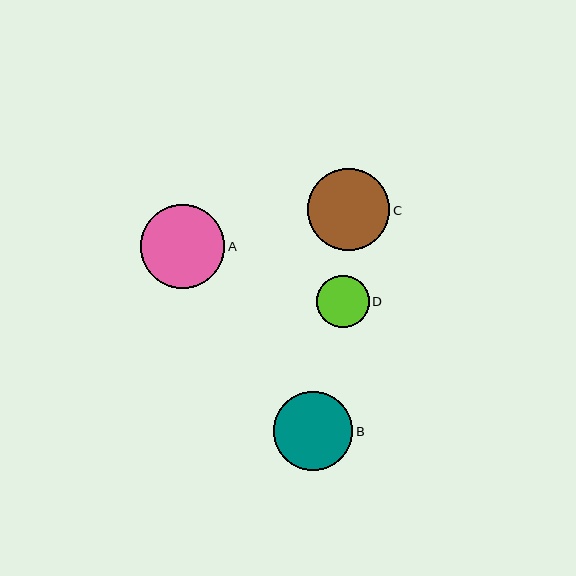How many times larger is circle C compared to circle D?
Circle C is approximately 1.6 times the size of circle D.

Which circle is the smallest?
Circle D is the smallest with a size of approximately 53 pixels.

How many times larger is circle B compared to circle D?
Circle B is approximately 1.5 times the size of circle D.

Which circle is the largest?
Circle A is the largest with a size of approximately 84 pixels.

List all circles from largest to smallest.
From largest to smallest: A, C, B, D.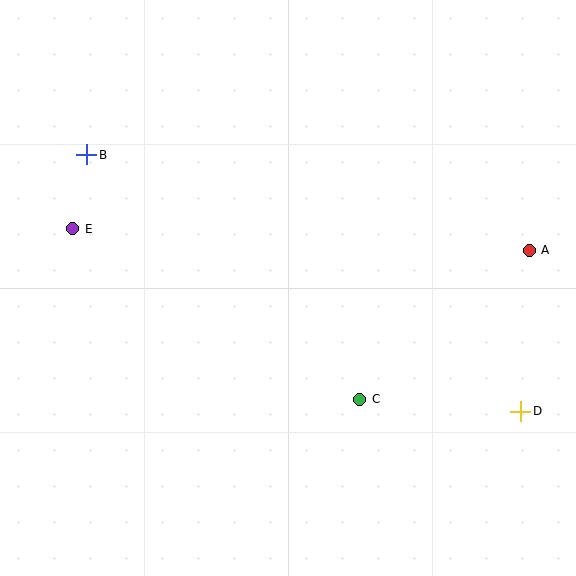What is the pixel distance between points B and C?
The distance between B and C is 367 pixels.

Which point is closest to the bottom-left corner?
Point E is closest to the bottom-left corner.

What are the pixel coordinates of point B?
Point B is at (87, 155).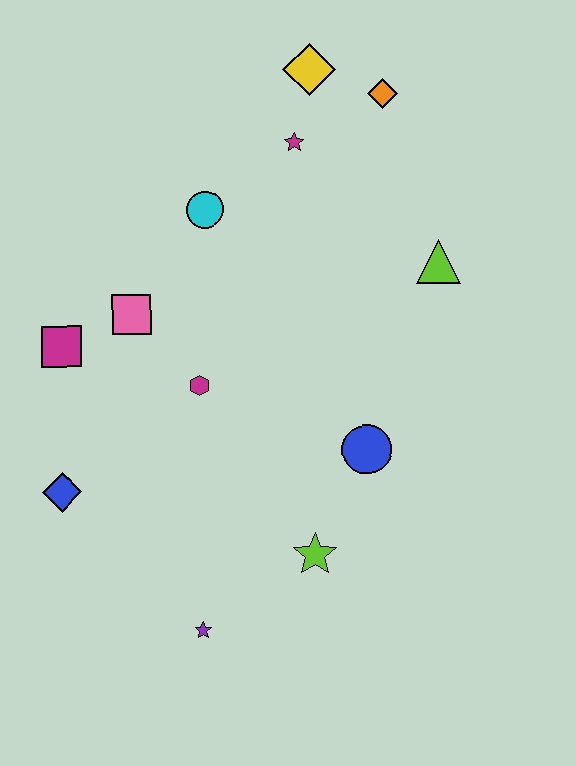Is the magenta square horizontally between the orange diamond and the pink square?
No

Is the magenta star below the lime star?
No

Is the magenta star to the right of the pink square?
Yes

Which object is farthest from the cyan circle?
The purple star is farthest from the cyan circle.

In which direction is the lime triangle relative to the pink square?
The lime triangle is to the right of the pink square.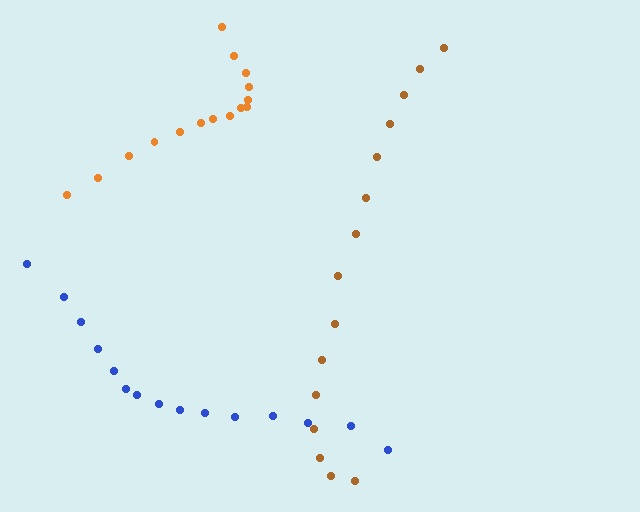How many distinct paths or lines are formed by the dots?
There are 3 distinct paths.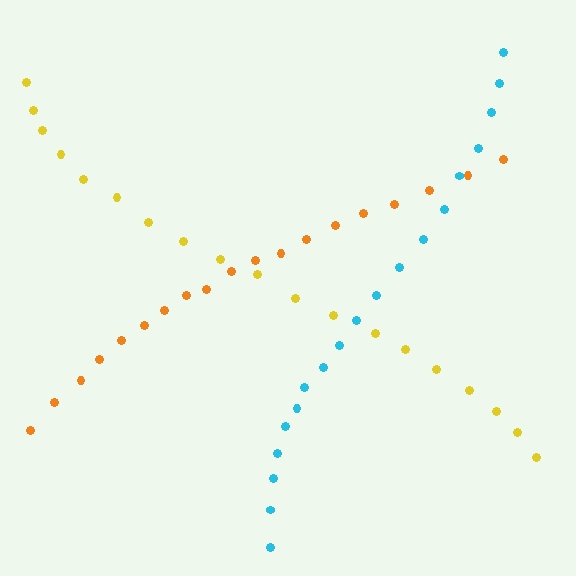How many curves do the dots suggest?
There are 3 distinct paths.